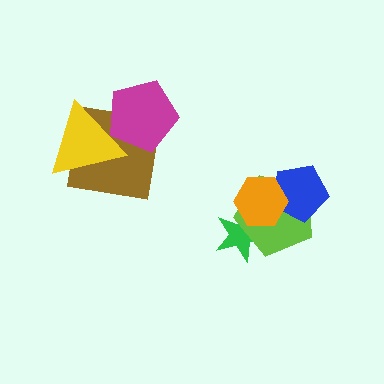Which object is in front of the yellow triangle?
The magenta pentagon is in front of the yellow triangle.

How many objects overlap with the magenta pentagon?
2 objects overlap with the magenta pentagon.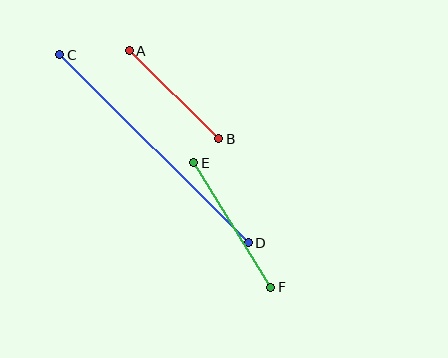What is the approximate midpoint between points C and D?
The midpoint is at approximately (154, 149) pixels.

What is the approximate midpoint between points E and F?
The midpoint is at approximately (232, 225) pixels.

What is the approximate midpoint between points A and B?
The midpoint is at approximately (174, 95) pixels.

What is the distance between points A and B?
The distance is approximately 126 pixels.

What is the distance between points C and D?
The distance is approximately 266 pixels.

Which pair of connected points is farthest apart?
Points C and D are farthest apart.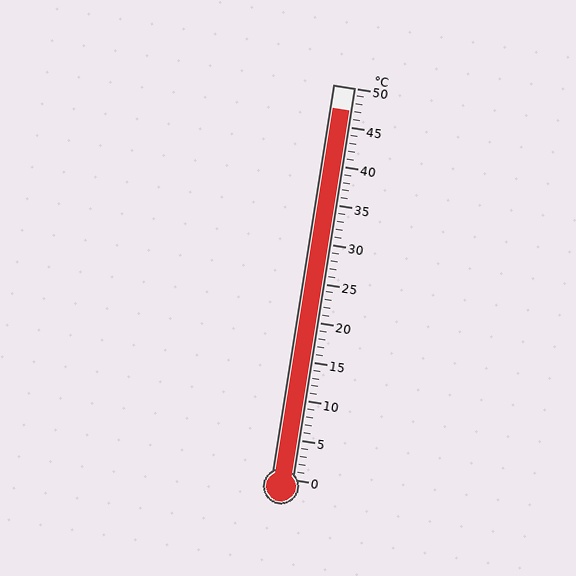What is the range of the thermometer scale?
The thermometer scale ranges from 0°C to 50°C.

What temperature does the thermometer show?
The thermometer shows approximately 47°C.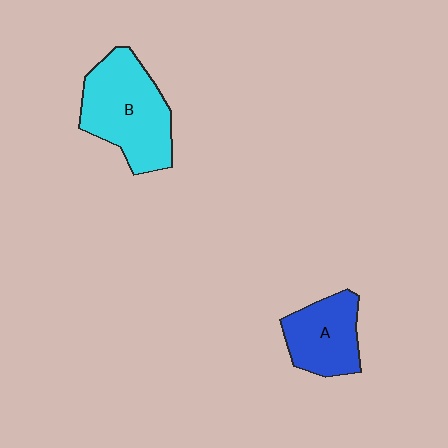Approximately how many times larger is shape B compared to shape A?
Approximately 1.5 times.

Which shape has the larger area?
Shape B (cyan).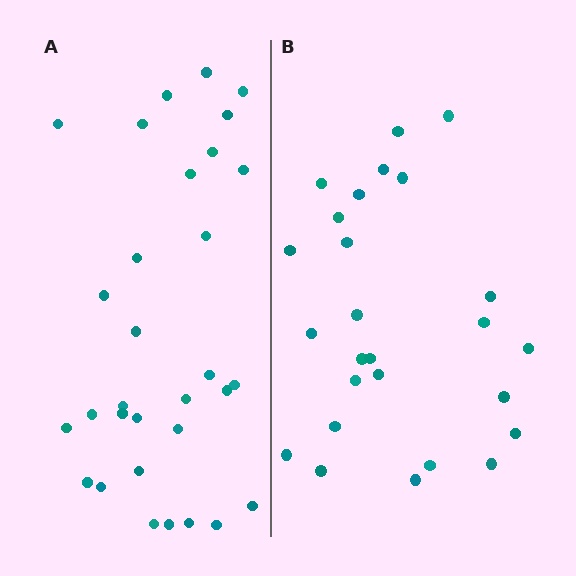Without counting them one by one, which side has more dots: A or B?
Region A (the left region) has more dots.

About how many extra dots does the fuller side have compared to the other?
Region A has about 5 more dots than region B.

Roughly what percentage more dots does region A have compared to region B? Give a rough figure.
About 20% more.